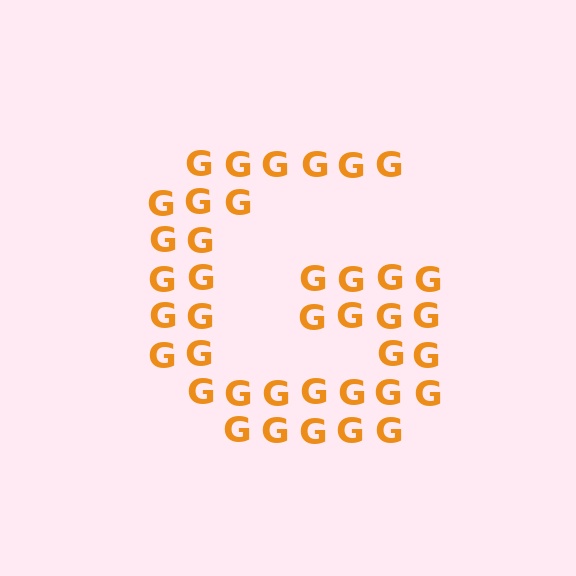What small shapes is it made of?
It is made of small letter G's.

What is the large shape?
The large shape is the letter G.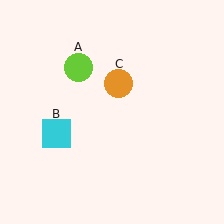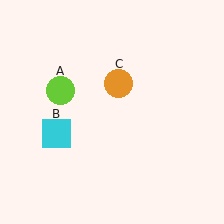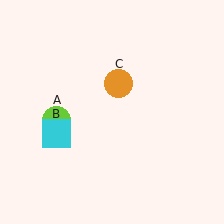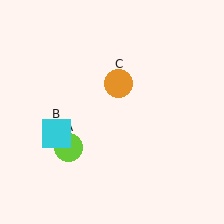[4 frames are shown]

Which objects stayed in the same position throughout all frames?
Cyan square (object B) and orange circle (object C) remained stationary.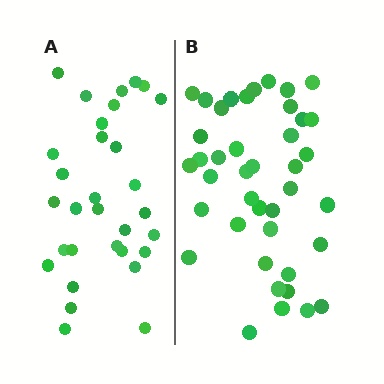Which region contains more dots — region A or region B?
Region B (the right region) has more dots.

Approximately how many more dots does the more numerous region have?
Region B has roughly 10 or so more dots than region A.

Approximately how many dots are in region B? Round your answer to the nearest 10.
About 40 dots. (The exact count is 41, which rounds to 40.)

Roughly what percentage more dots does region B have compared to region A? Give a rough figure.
About 30% more.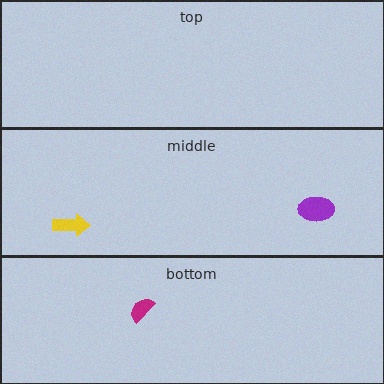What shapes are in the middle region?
The yellow arrow, the purple ellipse.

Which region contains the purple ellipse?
The middle region.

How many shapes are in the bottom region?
1.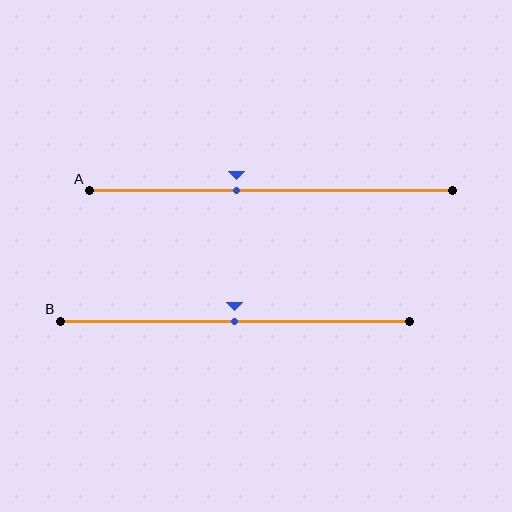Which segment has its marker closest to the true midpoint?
Segment B has its marker closest to the true midpoint.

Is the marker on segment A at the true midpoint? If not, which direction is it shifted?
No, the marker on segment A is shifted to the left by about 9% of the segment length.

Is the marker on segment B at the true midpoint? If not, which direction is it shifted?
Yes, the marker on segment B is at the true midpoint.